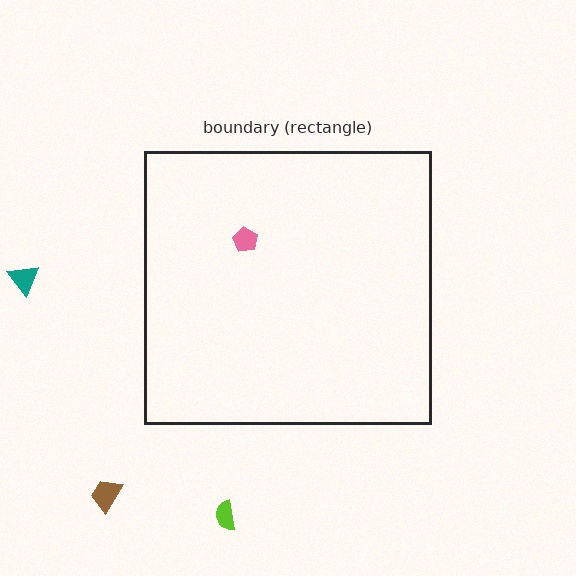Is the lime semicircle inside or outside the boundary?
Outside.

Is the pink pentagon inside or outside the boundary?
Inside.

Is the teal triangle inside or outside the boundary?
Outside.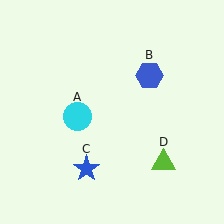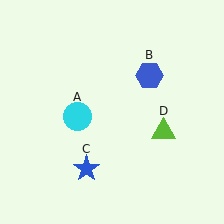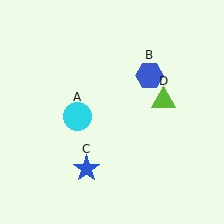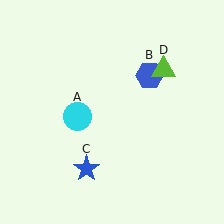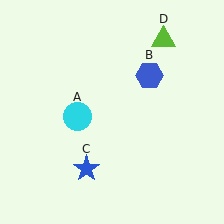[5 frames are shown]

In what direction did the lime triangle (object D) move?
The lime triangle (object D) moved up.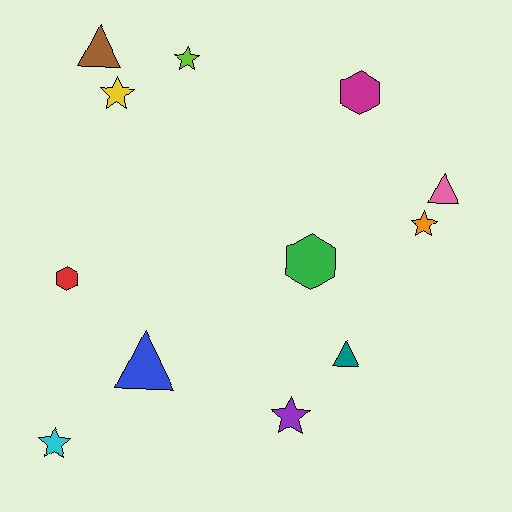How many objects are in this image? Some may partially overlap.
There are 12 objects.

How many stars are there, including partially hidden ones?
There are 5 stars.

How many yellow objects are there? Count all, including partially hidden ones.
There is 1 yellow object.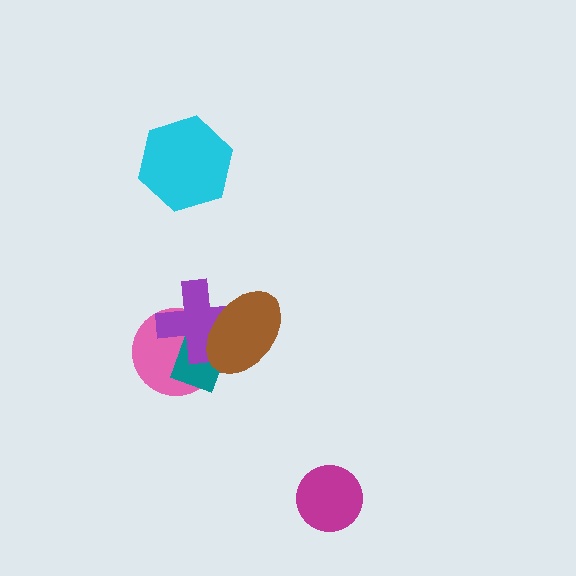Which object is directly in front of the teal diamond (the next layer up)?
The purple cross is directly in front of the teal diamond.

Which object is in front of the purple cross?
The brown ellipse is in front of the purple cross.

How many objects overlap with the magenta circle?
0 objects overlap with the magenta circle.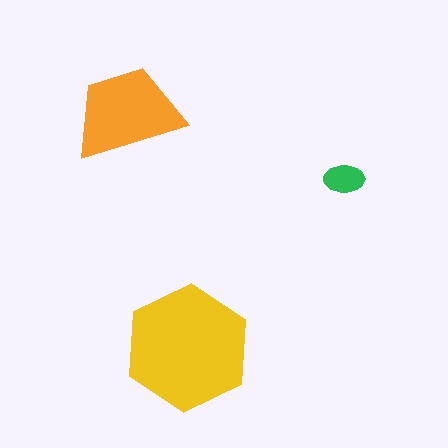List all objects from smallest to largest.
The green ellipse, the orange trapezoid, the yellow hexagon.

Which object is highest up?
The orange trapezoid is topmost.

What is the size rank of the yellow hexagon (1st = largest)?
1st.